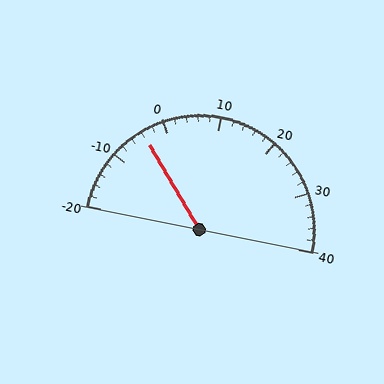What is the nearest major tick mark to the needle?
The nearest major tick mark is 0.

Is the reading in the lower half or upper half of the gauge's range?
The reading is in the lower half of the range (-20 to 40).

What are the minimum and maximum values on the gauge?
The gauge ranges from -20 to 40.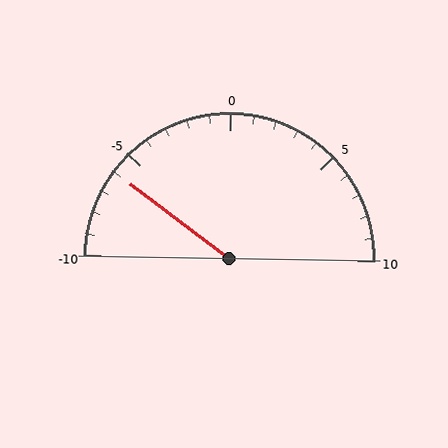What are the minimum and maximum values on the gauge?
The gauge ranges from -10 to 10.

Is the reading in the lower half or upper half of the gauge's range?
The reading is in the lower half of the range (-10 to 10).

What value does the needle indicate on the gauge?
The needle indicates approximately -6.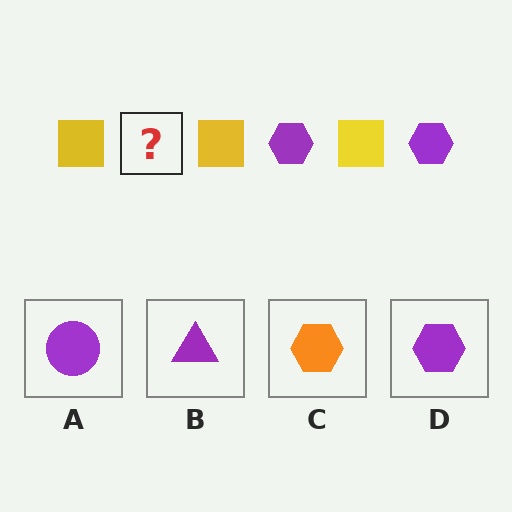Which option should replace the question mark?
Option D.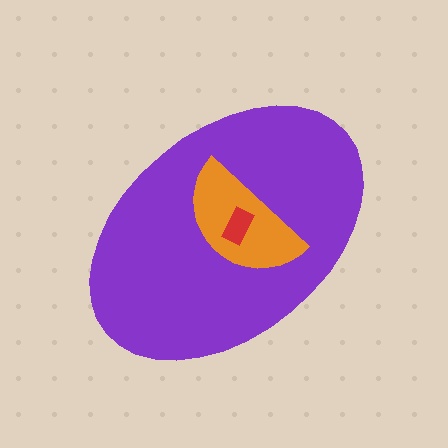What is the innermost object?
The red rectangle.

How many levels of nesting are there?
3.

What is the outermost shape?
The purple ellipse.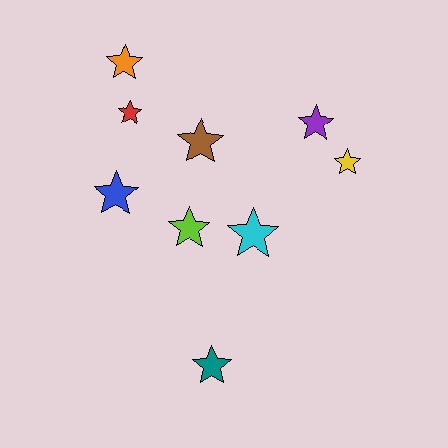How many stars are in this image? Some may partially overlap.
There are 9 stars.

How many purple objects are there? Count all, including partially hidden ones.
There is 1 purple object.